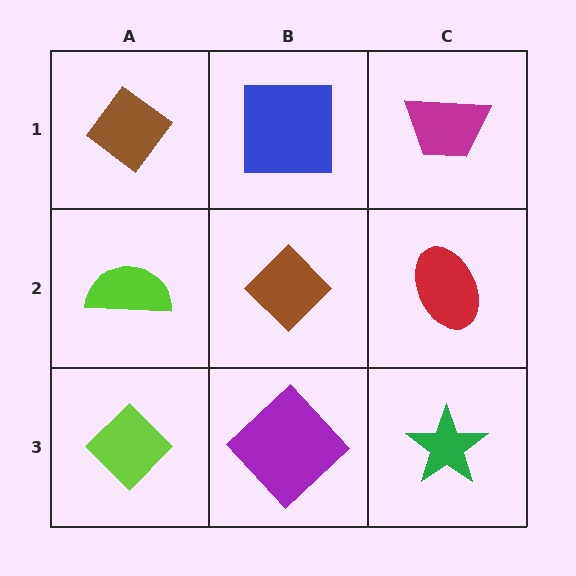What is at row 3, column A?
A lime diamond.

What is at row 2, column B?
A brown diamond.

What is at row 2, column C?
A red ellipse.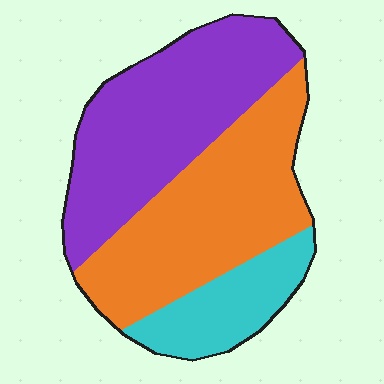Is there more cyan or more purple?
Purple.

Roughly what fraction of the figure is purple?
Purple takes up between a quarter and a half of the figure.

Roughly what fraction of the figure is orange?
Orange takes up about two fifths (2/5) of the figure.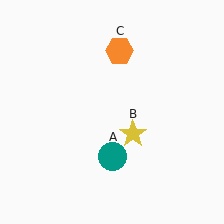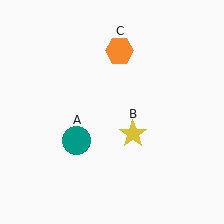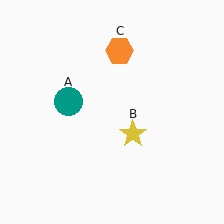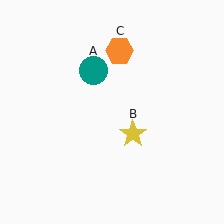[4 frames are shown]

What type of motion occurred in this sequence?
The teal circle (object A) rotated clockwise around the center of the scene.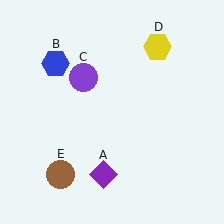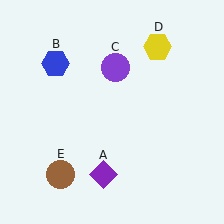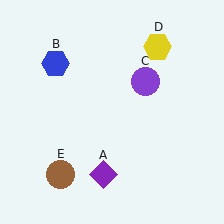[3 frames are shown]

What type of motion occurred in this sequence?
The purple circle (object C) rotated clockwise around the center of the scene.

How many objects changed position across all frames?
1 object changed position: purple circle (object C).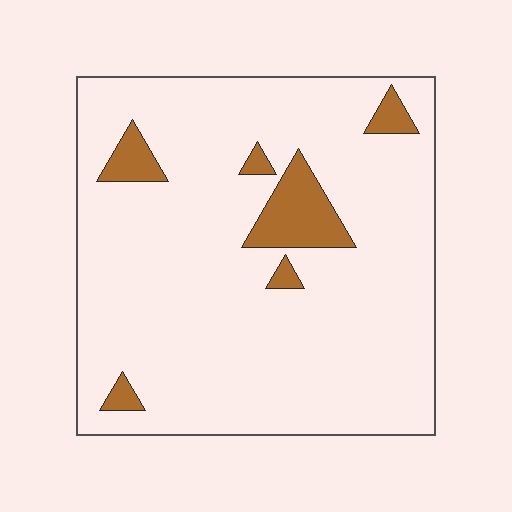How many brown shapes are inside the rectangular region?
6.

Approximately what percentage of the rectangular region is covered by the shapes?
Approximately 10%.